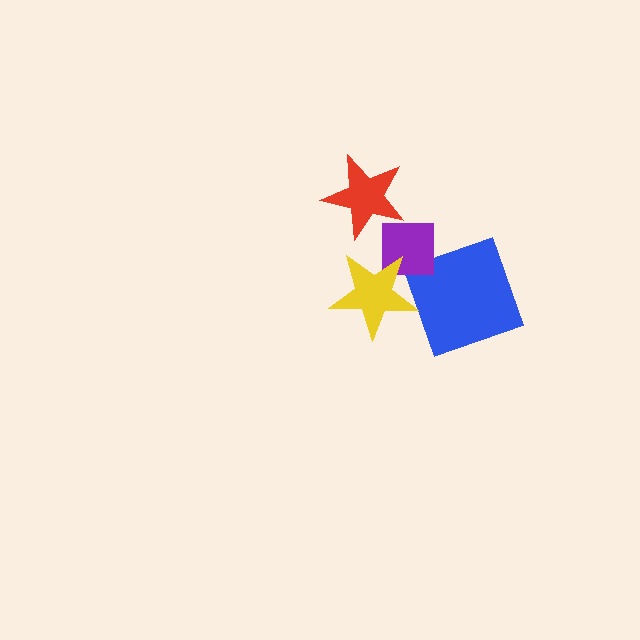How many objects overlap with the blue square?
0 objects overlap with the blue square.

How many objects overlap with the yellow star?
1 object overlaps with the yellow star.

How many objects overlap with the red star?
0 objects overlap with the red star.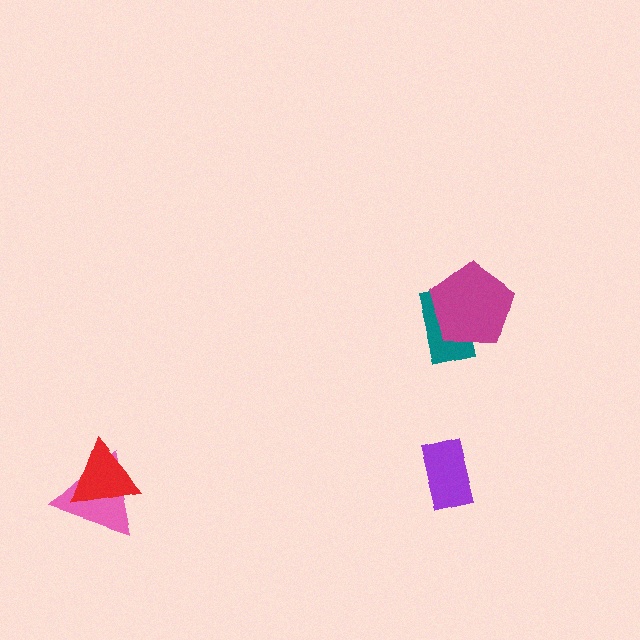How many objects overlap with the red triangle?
1 object overlaps with the red triangle.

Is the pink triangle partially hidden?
Yes, it is partially covered by another shape.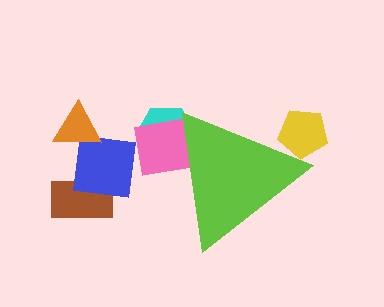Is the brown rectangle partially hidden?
No, the brown rectangle is fully visible.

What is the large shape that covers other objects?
A lime triangle.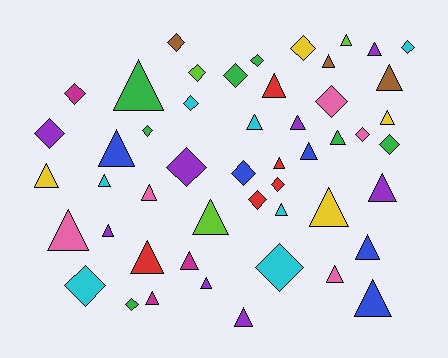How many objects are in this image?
There are 50 objects.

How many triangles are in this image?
There are 30 triangles.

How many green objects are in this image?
There are 7 green objects.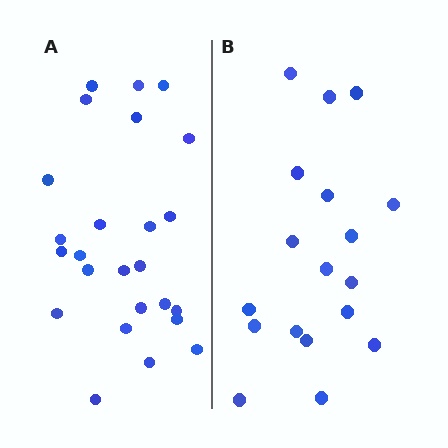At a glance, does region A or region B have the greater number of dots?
Region A (the left region) has more dots.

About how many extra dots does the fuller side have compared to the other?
Region A has roughly 8 or so more dots than region B.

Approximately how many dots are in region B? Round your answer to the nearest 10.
About 20 dots. (The exact count is 18, which rounds to 20.)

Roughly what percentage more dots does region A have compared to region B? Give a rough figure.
About 40% more.